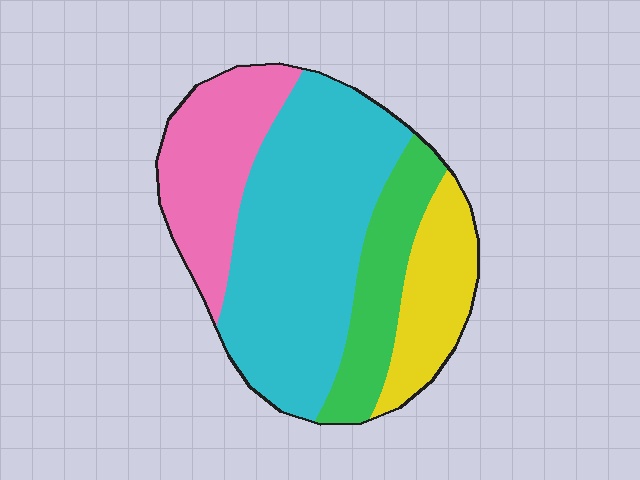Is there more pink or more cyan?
Cyan.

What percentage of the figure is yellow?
Yellow takes up about one sixth (1/6) of the figure.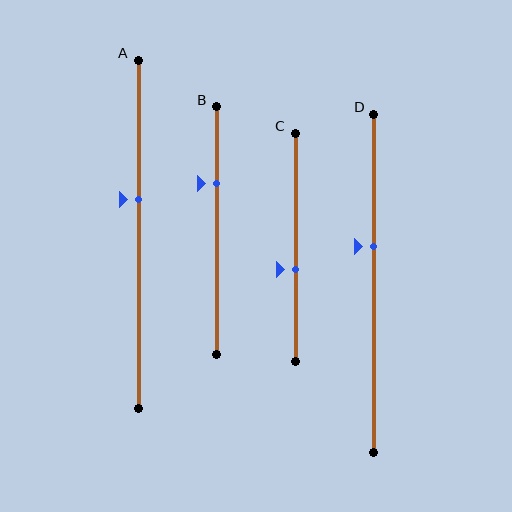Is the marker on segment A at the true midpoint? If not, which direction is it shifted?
No, the marker on segment A is shifted upward by about 10% of the segment length.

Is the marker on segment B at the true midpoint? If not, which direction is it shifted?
No, the marker on segment B is shifted upward by about 19% of the segment length.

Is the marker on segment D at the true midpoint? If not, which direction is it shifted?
No, the marker on segment D is shifted upward by about 11% of the segment length.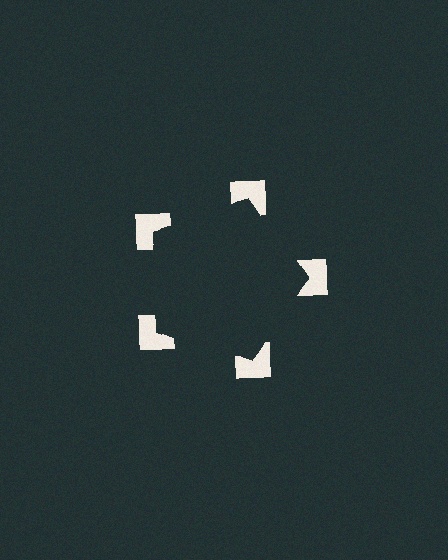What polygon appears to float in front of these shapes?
An illusory pentagon — its edges are inferred from the aligned wedge cuts in the notched squares, not physically drawn.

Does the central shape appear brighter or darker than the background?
It typically appears slightly darker than the background, even though no actual brightness change is drawn.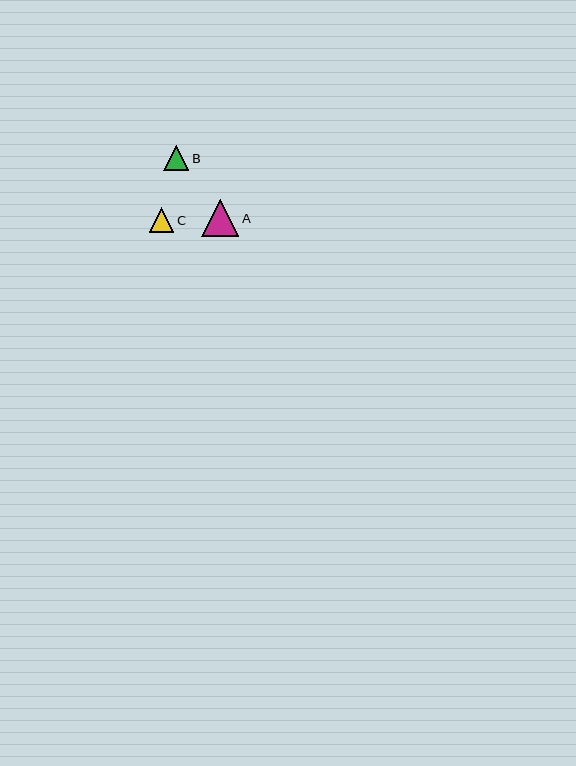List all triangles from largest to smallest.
From largest to smallest: A, B, C.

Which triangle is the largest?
Triangle A is the largest with a size of approximately 37 pixels.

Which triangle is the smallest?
Triangle C is the smallest with a size of approximately 25 pixels.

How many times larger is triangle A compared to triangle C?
Triangle A is approximately 1.5 times the size of triangle C.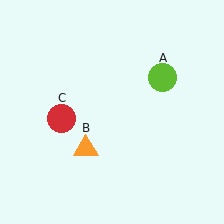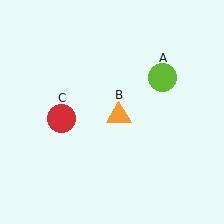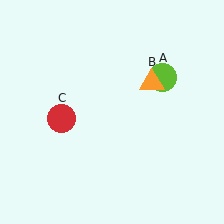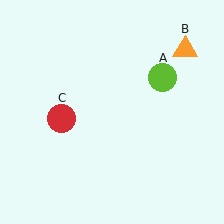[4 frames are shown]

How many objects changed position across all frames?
1 object changed position: orange triangle (object B).